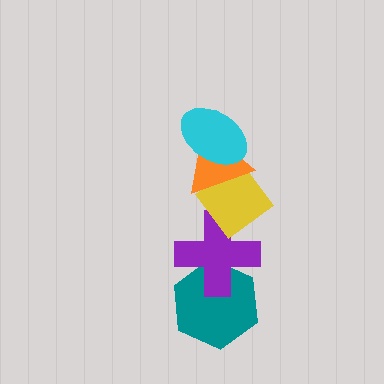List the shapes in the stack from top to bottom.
From top to bottom: the cyan ellipse, the orange triangle, the yellow diamond, the purple cross, the teal hexagon.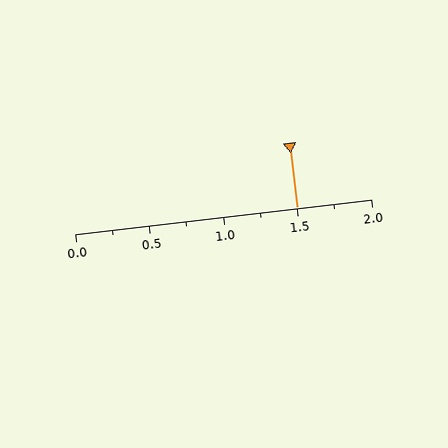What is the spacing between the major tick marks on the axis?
The major ticks are spaced 0.5 apart.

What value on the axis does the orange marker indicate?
The marker indicates approximately 1.5.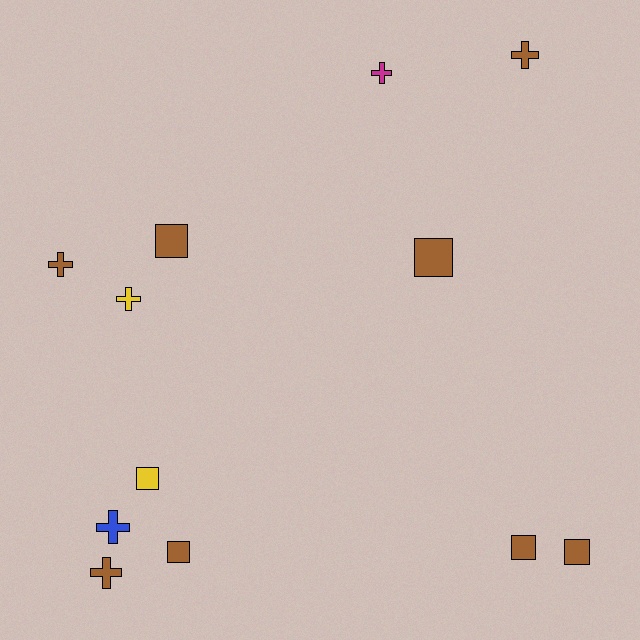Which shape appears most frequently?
Square, with 6 objects.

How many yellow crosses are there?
There is 1 yellow cross.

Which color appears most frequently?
Brown, with 8 objects.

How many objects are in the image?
There are 12 objects.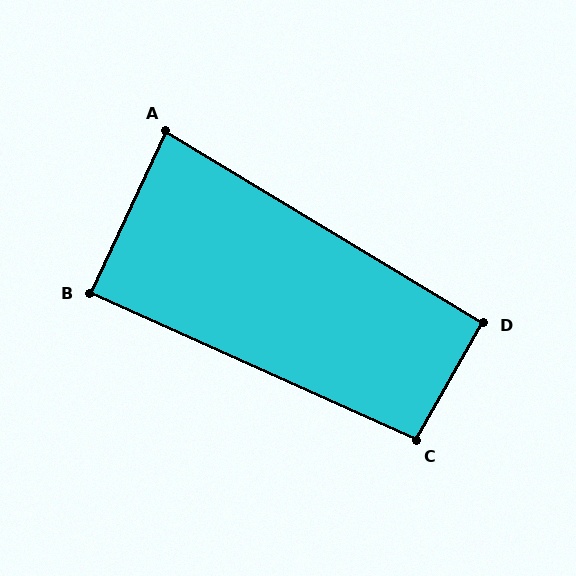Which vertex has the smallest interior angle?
A, at approximately 84 degrees.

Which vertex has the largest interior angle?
C, at approximately 96 degrees.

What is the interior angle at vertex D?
Approximately 91 degrees (approximately right).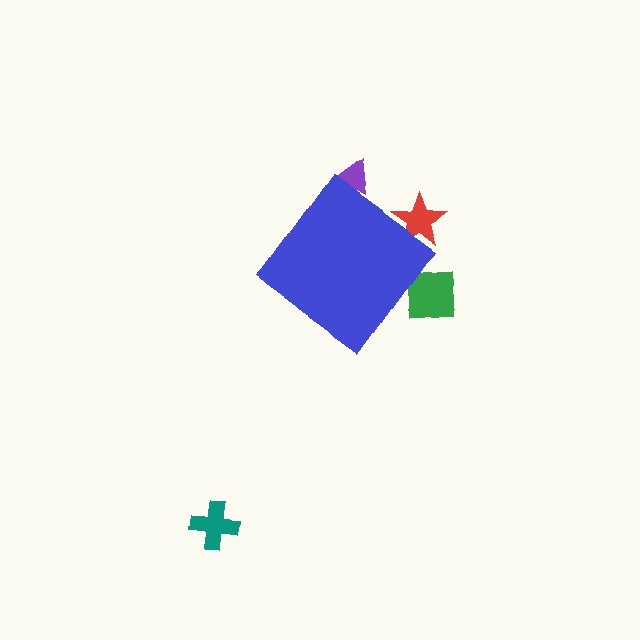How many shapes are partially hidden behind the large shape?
3 shapes are partially hidden.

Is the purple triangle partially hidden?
Yes, the purple triangle is partially hidden behind the blue diamond.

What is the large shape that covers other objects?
A blue diamond.